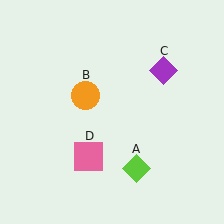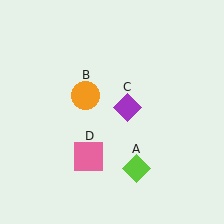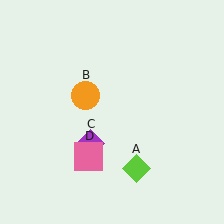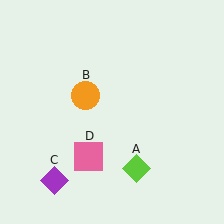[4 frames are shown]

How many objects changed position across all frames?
1 object changed position: purple diamond (object C).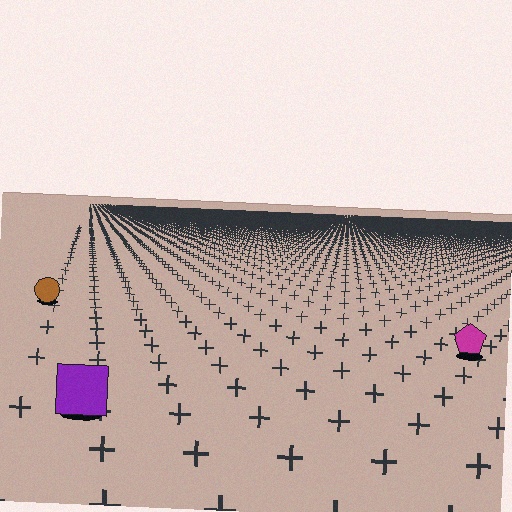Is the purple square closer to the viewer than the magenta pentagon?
Yes. The purple square is closer — you can tell from the texture gradient: the ground texture is coarser near it.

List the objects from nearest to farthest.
From nearest to farthest: the purple square, the magenta pentagon, the brown circle.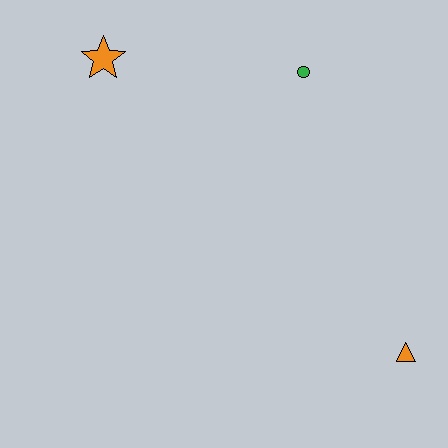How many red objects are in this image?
There are no red objects.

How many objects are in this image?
There are 3 objects.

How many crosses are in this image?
There are no crosses.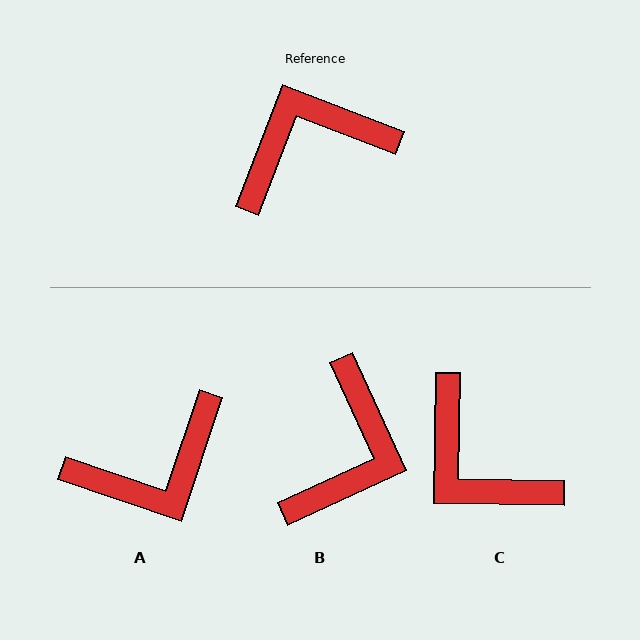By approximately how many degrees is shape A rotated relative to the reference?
Approximately 177 degrees clockwise.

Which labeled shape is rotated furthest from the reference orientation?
A, about 177 degrees away.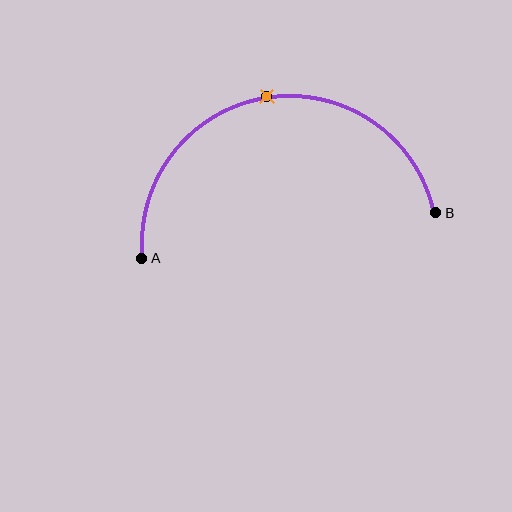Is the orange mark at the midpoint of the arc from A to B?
Yes. The orange mark lies on the arc at equal arc-length from both A and B — it is the arc midpoint.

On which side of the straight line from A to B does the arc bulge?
The arc bulges above the straight line connecting A and B.